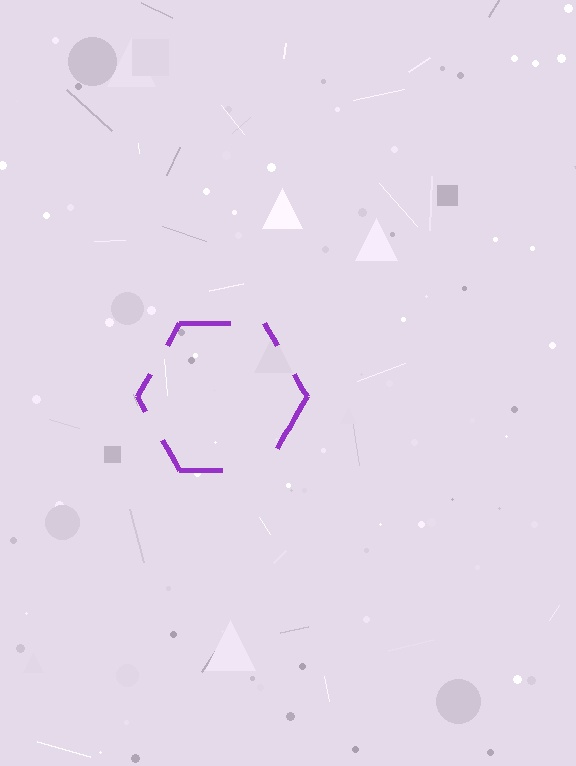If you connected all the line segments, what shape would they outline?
They would outline a hexagon.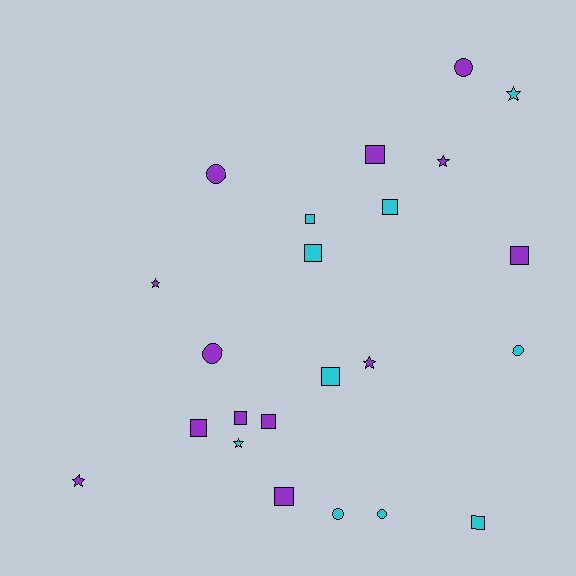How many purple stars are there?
There are 4 purple stars.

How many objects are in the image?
There are 23 objects.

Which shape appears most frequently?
Square, with 11 objects.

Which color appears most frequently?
Purple, with 13 objects.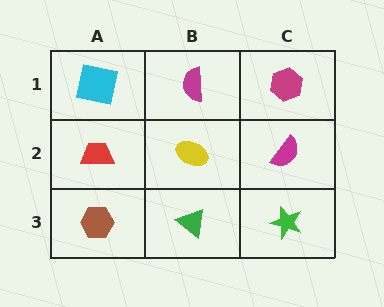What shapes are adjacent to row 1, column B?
A yellow ellipse (row 2, column B), a cyan square (row 1, column A), a magenta hexagon (row 1, column C).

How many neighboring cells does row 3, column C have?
2.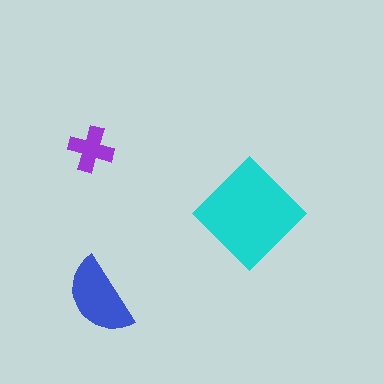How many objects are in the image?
There are 3 objects in the image.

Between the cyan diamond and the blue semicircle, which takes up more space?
The cyan diamond.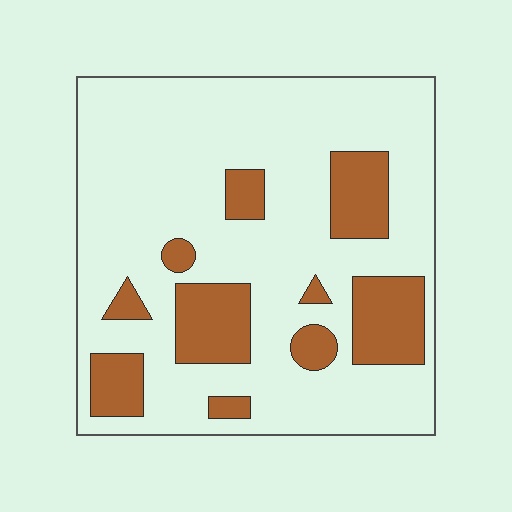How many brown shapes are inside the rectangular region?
10.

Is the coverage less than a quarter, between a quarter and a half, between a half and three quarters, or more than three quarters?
Less than a quarter.